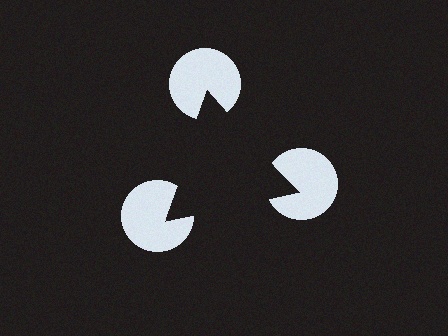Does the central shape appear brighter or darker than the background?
It typically appears slightly darker than the background, even though no actual brightness change is drawn.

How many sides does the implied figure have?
3 sides.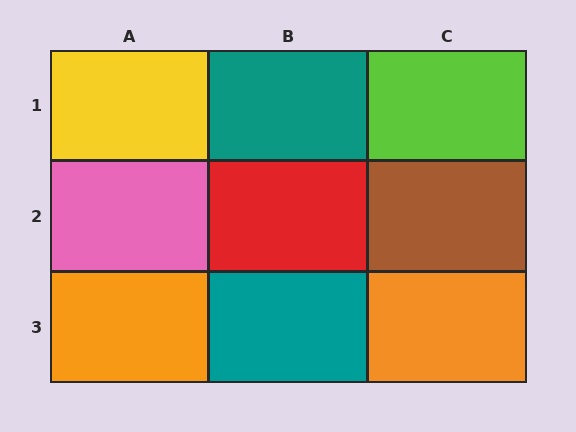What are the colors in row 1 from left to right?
Yellow, teal, lime.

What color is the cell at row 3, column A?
Orange.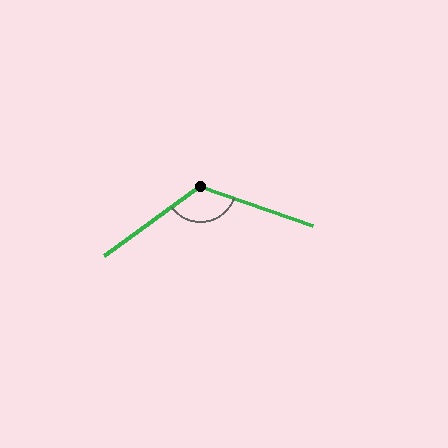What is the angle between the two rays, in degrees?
Approximately 125 degrees.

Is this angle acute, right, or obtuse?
It is obtuse.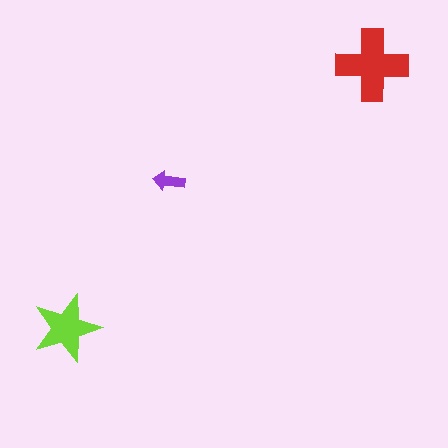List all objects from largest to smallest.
The red cross, the lime star, the purple arrow.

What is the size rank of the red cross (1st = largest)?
1st.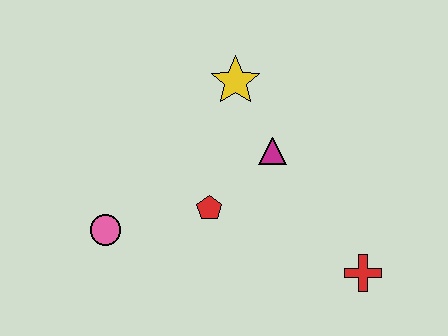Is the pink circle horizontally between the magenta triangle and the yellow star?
No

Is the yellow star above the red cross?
Yes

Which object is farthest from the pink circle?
The red cross is farthest from the pink circle.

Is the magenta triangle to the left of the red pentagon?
No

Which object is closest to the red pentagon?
The magenta triangle is closest to the red pentagon.